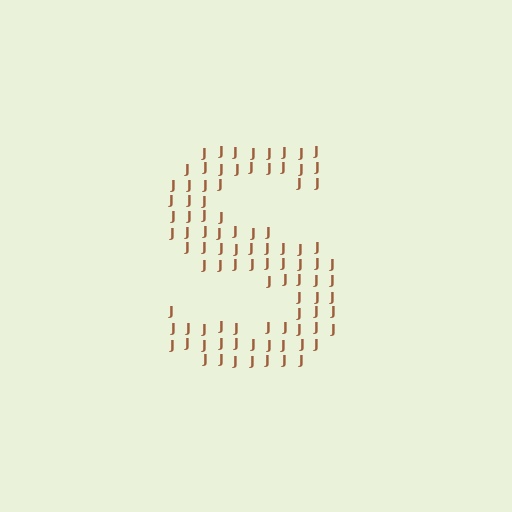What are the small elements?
The small elements are letter J's.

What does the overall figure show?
The overall figure shows the letter S.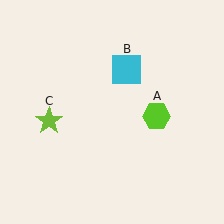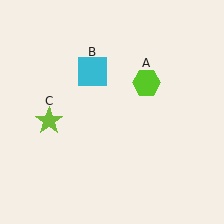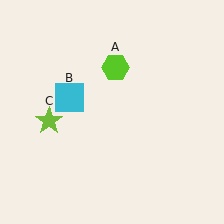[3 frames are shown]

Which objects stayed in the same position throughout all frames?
Lime star (object C) remained stationary.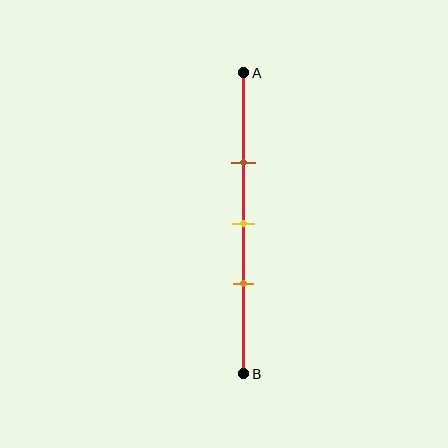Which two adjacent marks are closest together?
The yellow and orange marks are the closest adjacent pair.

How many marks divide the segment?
There are 3 marks dividing the segment.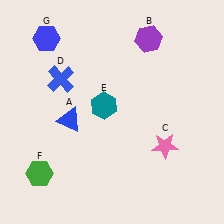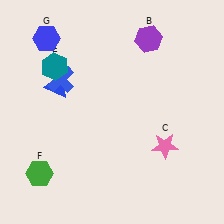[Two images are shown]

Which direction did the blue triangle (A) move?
The blue triangle (A) moved up.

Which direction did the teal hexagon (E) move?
The teal hexagon (E) moved left.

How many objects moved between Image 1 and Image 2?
2 objects moved between the two images.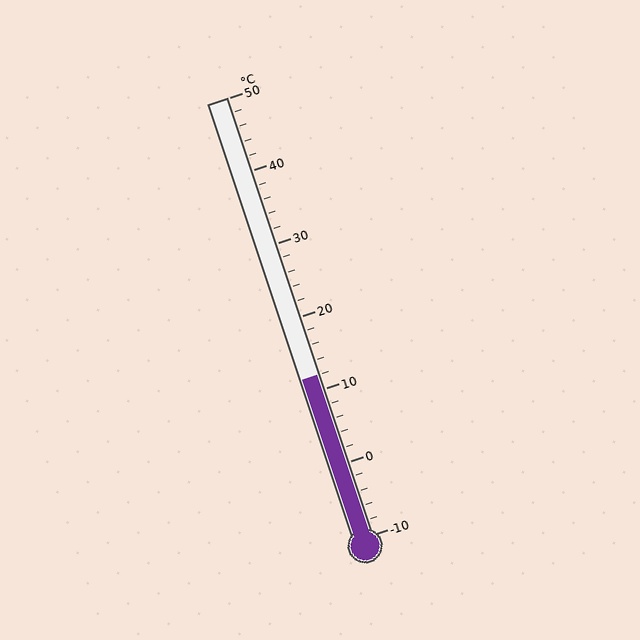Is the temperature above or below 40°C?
The temperature is below 40°C.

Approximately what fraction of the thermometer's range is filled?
The thermometer is filled to approximately 35% of its range.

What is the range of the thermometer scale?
The thermometer scale ranges from -10°C to 50°C.